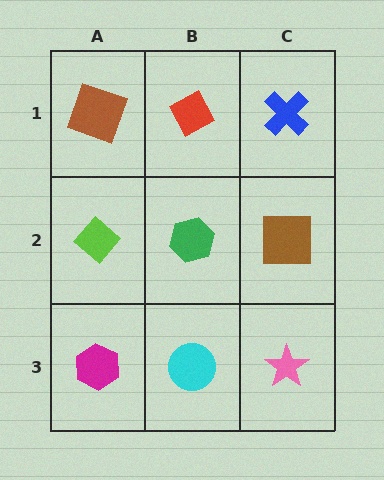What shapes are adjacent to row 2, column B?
A red diamond (row 1, column B), a cyan circle (row 3, column B), a lime diamond (row 2, column A), a brown square (row 2, column C).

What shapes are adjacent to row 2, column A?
A brown square (row 1, column A), a magenta hexagon (row 3, column A), a green hexagon (row 2, column B).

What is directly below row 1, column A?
A lime diamond.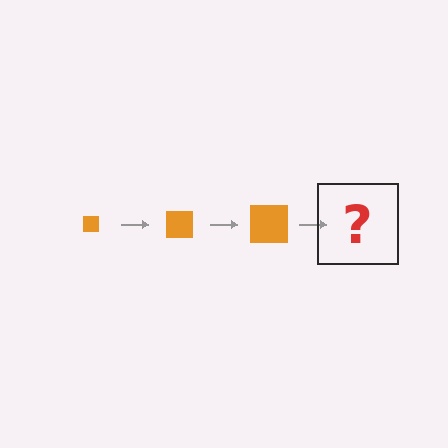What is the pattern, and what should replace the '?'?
The pattern is that the square gets progressively larger each step. The '?' should be an orange square, larger than the previous one.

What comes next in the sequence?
The next element should be an orange square, larger than the previous one.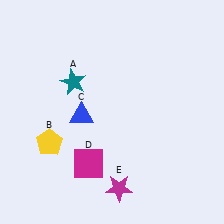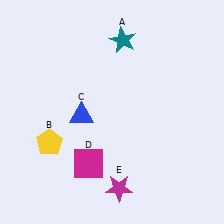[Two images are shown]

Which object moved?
The teal star (A) moved right.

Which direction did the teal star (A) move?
The teal star (A) moved right.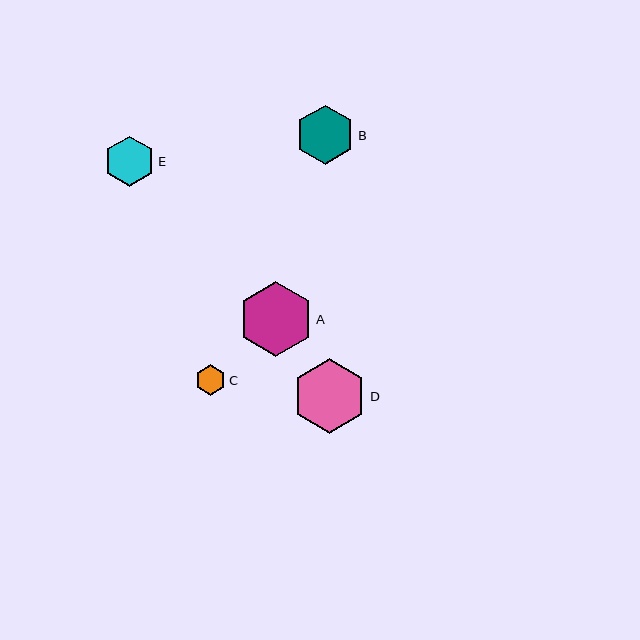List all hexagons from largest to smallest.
From largest to smallest: A, D, B, E, C.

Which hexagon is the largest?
Hexagon A is the largest with a size of approximately 75 pixels.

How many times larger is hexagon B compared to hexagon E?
Hexagon B is approximately 1.2 times the size of hexagon E.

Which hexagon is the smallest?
Hexagon C is the smallest with a size of approximately 30 pixels.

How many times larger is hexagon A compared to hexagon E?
Hexagon A is approximately 1.5 times the size of hexagon E.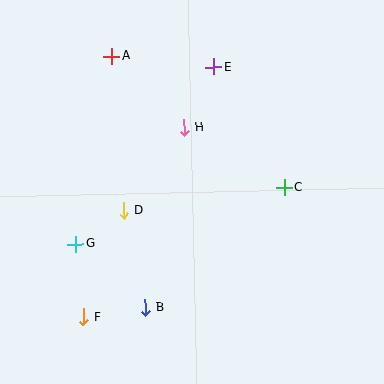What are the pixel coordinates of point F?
Point F is at (84, 317).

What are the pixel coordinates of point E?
Point E is at (214, 67).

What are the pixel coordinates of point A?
Point A is at (112, 56).